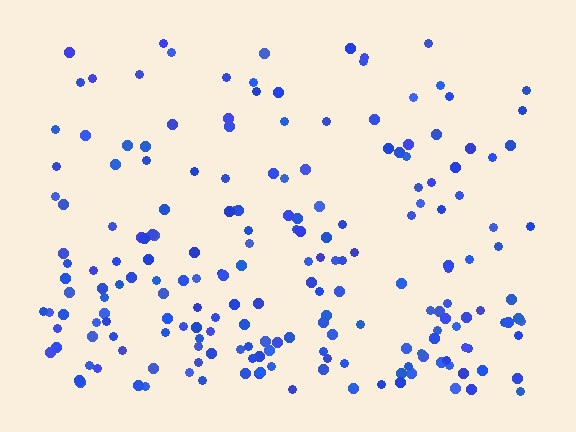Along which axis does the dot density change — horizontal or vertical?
Vertical.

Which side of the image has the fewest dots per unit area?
The top.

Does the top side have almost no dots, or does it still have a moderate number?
Still a moderate number, just noticeably fewer than the bottom.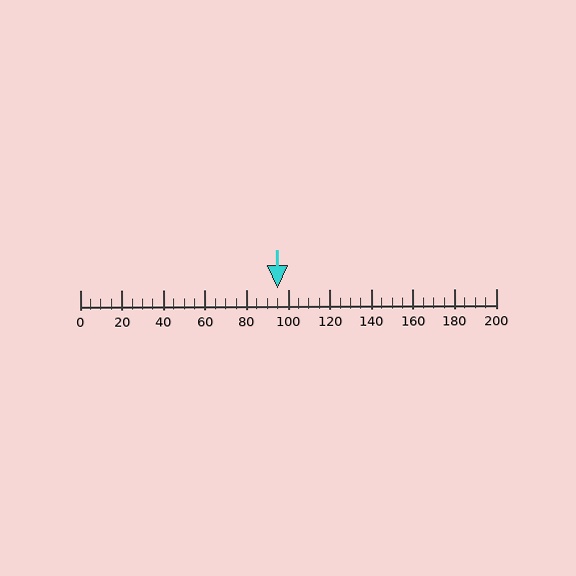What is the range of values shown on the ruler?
The ruler shows values from 0 to 200.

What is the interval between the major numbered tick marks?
The major tick marks are spaced 20 units apart.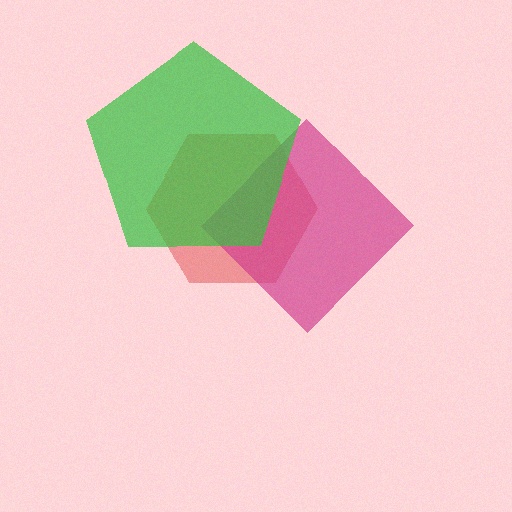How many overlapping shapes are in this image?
There are 3 overlapping shapes in the image.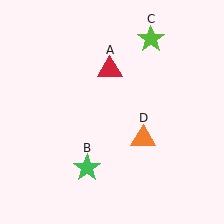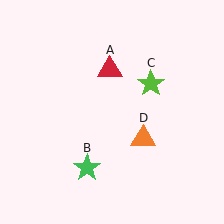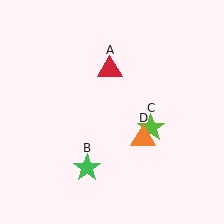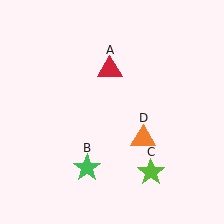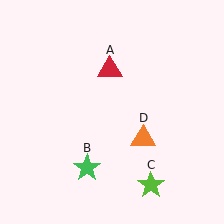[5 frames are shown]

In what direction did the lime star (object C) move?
The lime star (object C) moved down.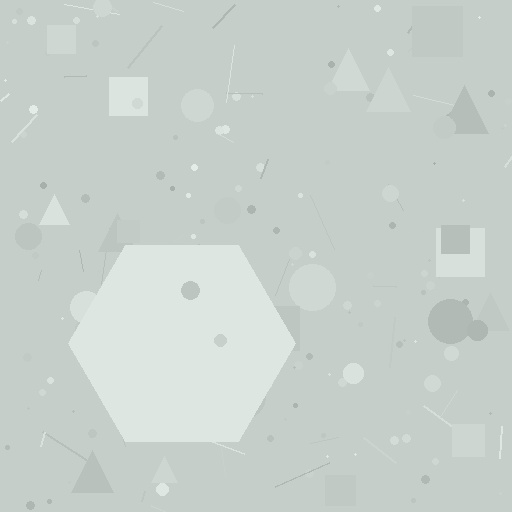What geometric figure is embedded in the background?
A hexagon is embedded in the background.